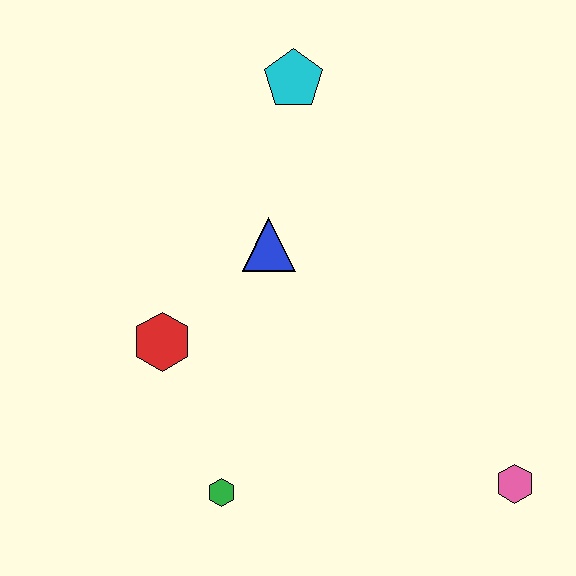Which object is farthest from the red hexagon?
The pink hexagon is farthest from the red hexagon.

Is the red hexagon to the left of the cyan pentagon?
Yes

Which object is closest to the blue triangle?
The red hexagon is closest to the blue triangle.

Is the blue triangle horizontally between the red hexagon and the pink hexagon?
Yes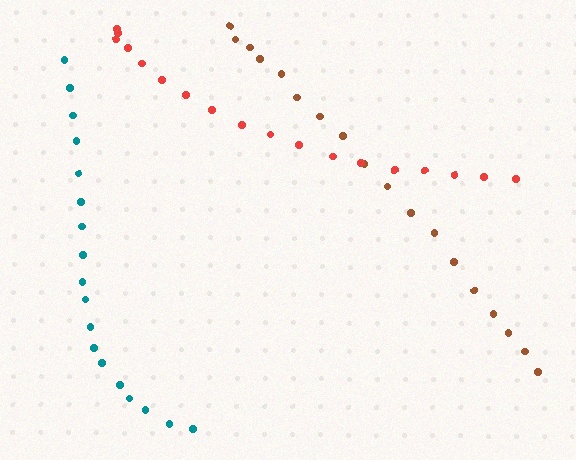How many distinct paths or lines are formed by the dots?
There are 3 distinct paths.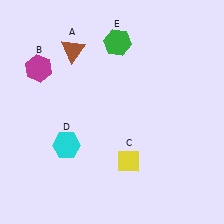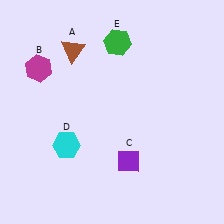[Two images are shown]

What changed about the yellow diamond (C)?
In Image 1, C is yellow. In Image 2, it changed to purple.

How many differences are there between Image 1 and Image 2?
There is 1 difference between the two images.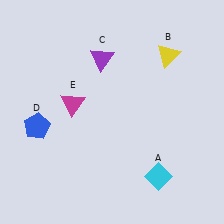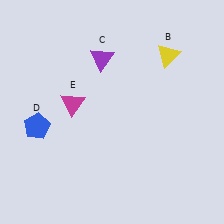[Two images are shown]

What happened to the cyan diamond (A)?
The cyan diamond (A) was removed in Image 2. It was in the bottom-right area of Image 1.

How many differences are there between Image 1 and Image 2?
There is 1 difference between the two images.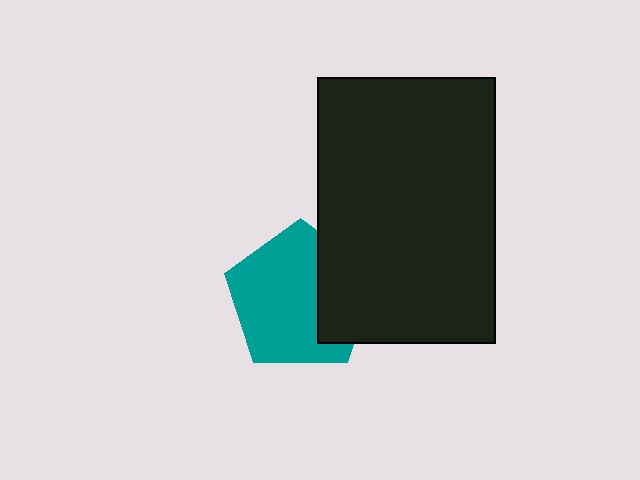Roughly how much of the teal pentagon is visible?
Most of it is visible (roughly 70%).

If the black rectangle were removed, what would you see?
You would see the complete teal pentagon.